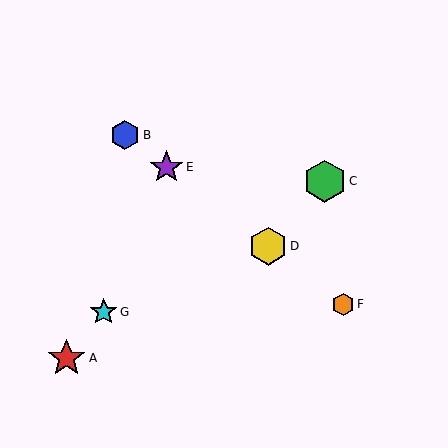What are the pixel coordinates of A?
Object A is at (67, 358).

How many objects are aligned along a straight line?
4 objects (B, D, E, F) are aligned along a straight line.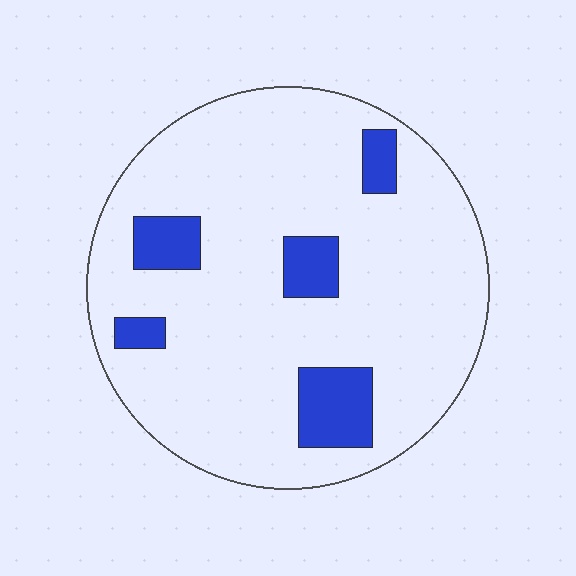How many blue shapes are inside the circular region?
5.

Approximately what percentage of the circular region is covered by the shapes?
Approximately 15%.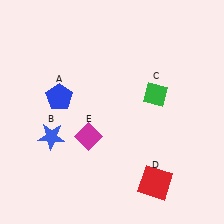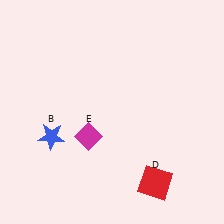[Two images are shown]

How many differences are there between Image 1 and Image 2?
There are 2 differences between the two images.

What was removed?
The blue pentagon (A), the green diamond (C) were removed in Image 2.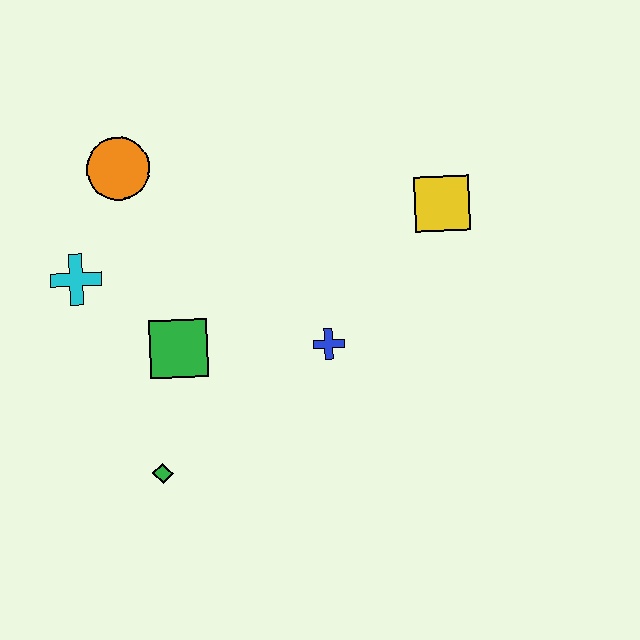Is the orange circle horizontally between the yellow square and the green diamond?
No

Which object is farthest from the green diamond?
The yellow square is farthest from the green diamond.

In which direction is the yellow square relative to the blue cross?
The yellow square is above the blue cross.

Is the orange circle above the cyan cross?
Yes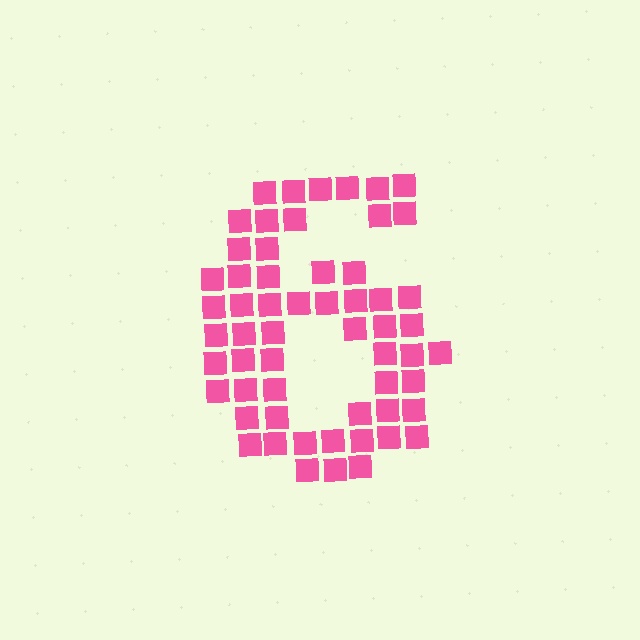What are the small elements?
The small elements are squares.